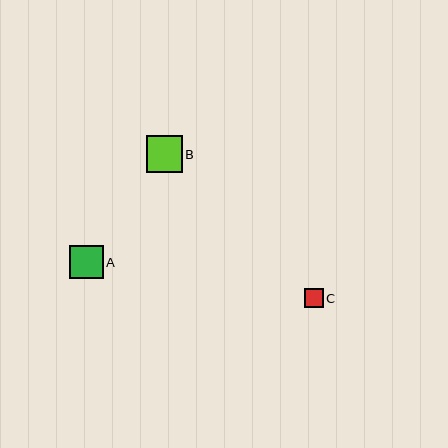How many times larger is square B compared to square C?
Square B is approximately 1.9 times the size of square C.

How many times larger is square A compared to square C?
Square A is approximately 1.7 times the size of square C.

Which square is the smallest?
Square C is the smallest with a size of approximately 19 pixels.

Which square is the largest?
Square B is the largest with a size of approximately 36 pixels.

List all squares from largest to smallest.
From largest to smallest: B, A, C.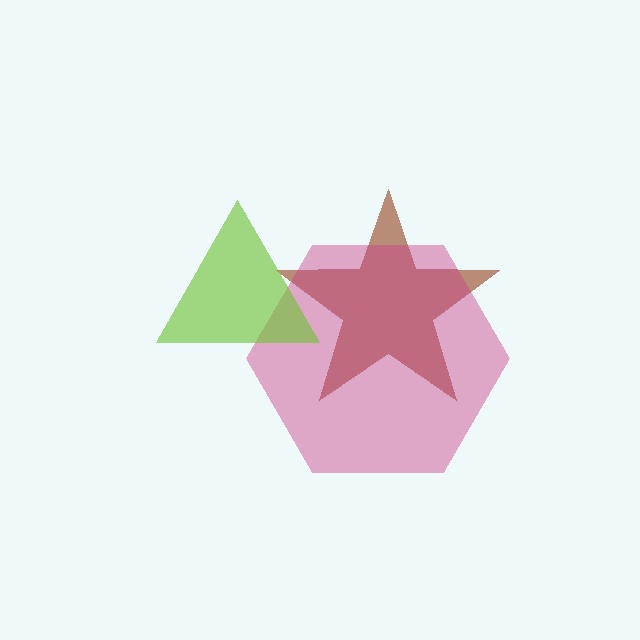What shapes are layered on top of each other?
The layered shapes are: a brown star, a magenta hexagon, a lime triangle.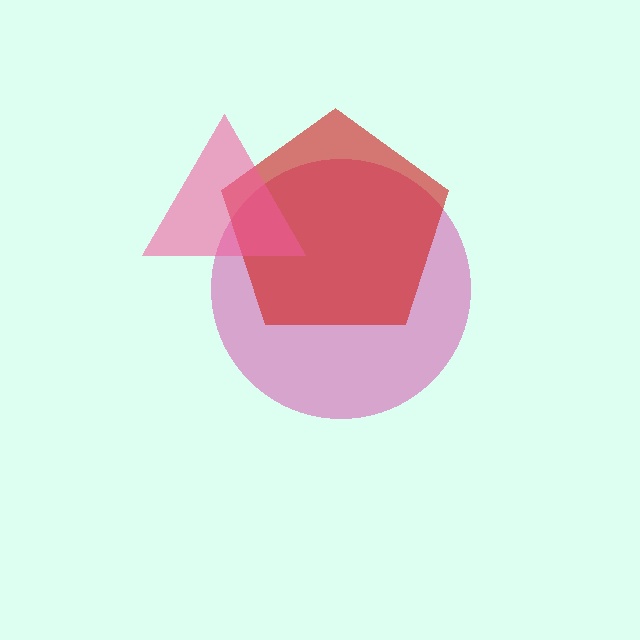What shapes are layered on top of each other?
The layered shapes are: a magenta circle, a red pentagon, a pink triangle.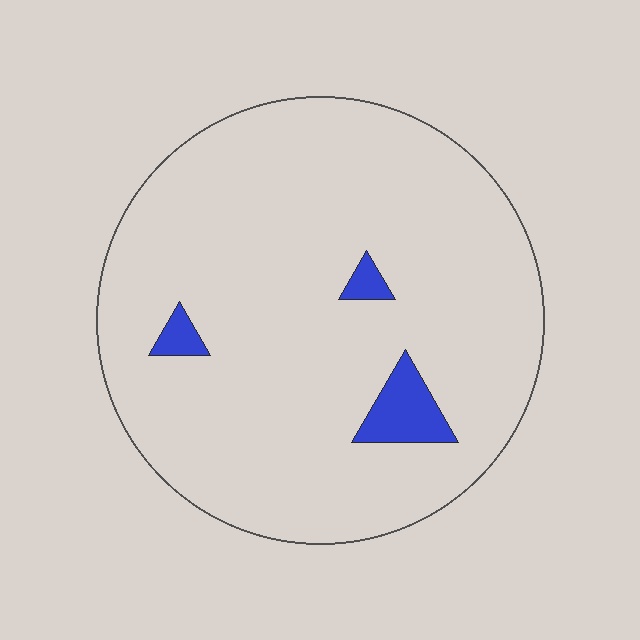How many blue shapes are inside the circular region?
3.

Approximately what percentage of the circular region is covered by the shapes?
Approximately 5%.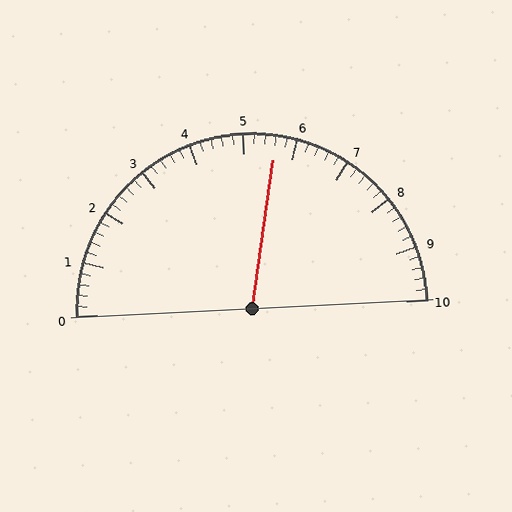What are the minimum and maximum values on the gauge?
The gauge ranges from 0 to 10.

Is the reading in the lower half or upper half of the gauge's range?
The reading is in the upper half of the range (0 to 10).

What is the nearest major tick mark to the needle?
The nearest major tick mark is 6.